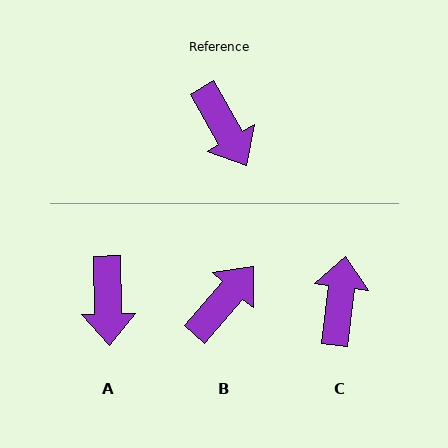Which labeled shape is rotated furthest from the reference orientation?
C, about 143 degrees away.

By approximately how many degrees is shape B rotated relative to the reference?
Approximately 109 degrees counter-clockwise.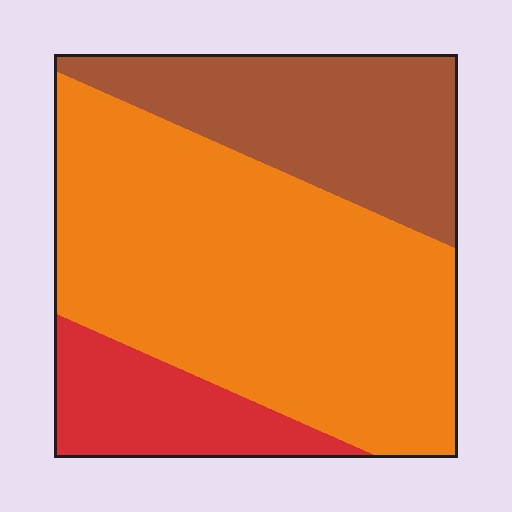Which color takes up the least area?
Red, at roughly 15%.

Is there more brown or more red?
Brown.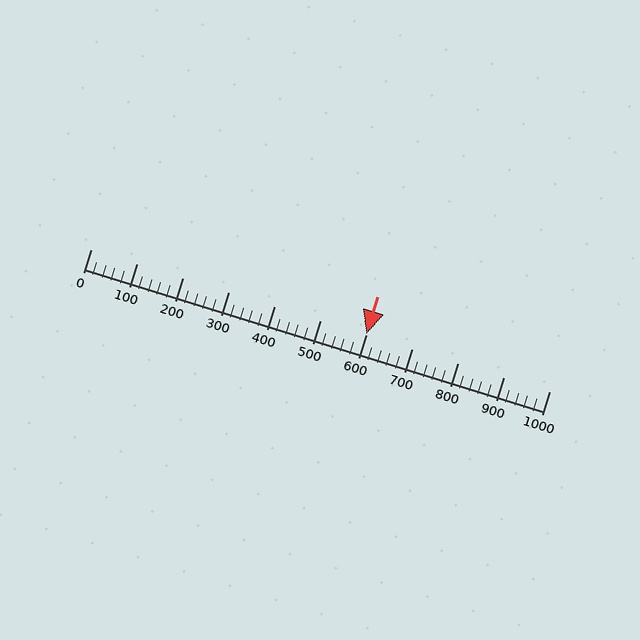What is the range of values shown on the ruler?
The ruler shows values from 0 to 1000.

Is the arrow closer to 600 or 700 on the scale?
The arrow is closer to 600.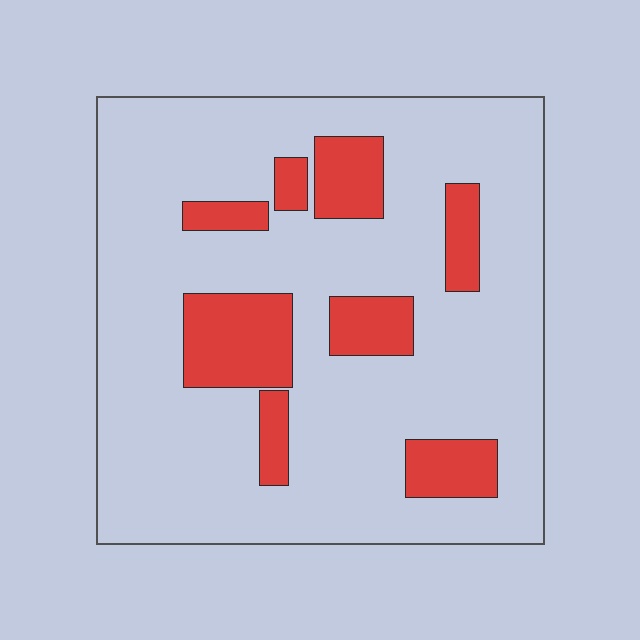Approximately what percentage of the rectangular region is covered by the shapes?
Approximately 20%.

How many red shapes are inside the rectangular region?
8.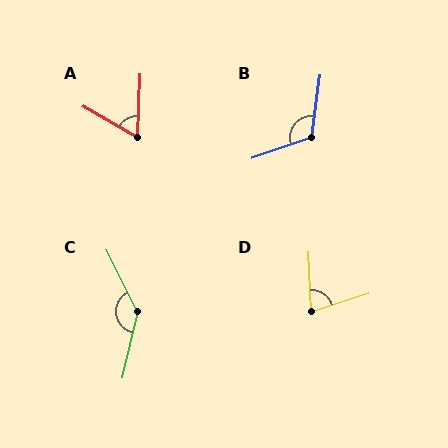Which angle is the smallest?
A, at approximately 62 degrees.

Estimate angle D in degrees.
Approximately 75 degrees.